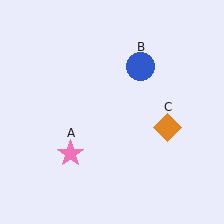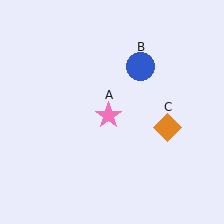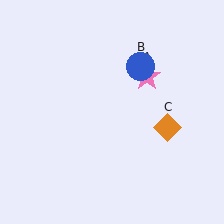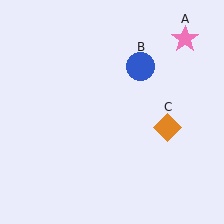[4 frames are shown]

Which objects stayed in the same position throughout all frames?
Blue circle (object B) and orange diamond (object C) remained stationary.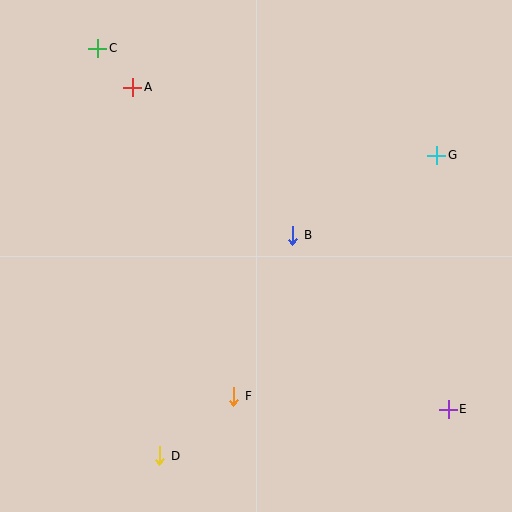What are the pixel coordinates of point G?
Point G is at (437, 155).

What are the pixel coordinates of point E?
Point E is at (448, 409).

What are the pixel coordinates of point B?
Point B is at (293, 235).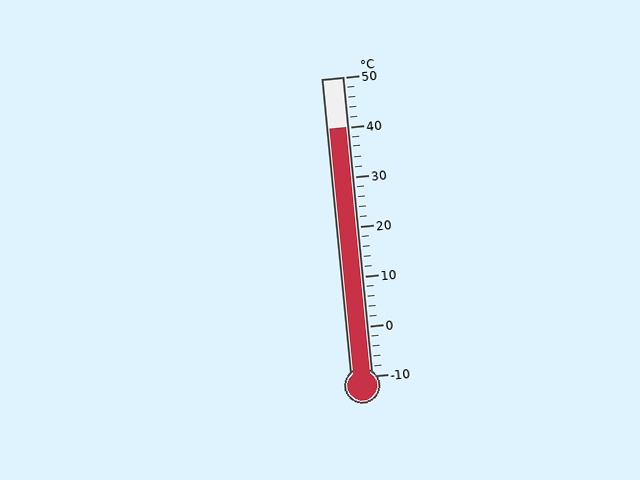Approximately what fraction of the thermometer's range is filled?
The thermometer is filled to approximately 85% of its range.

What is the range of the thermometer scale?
The thermometer scale ranges from -10°C to 50°C.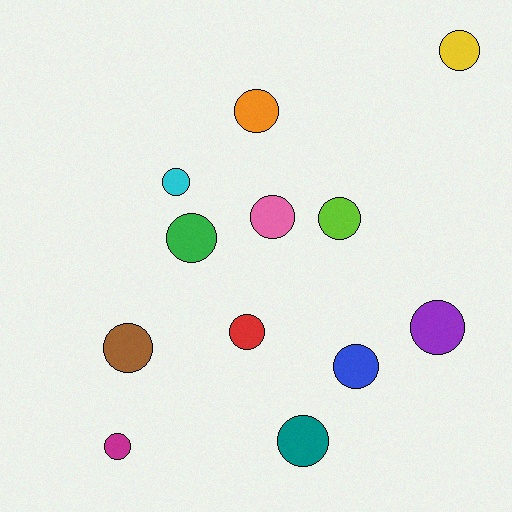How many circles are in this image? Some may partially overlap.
There are 12 circles.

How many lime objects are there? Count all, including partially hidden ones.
There is 1 lime object.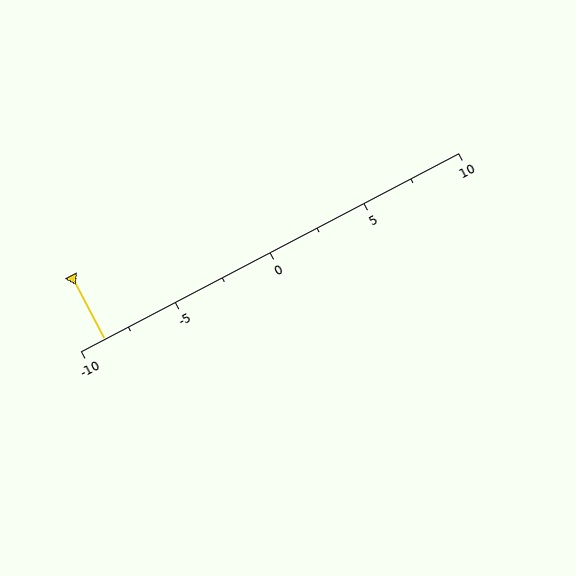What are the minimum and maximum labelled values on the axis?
The axis runs from -10 to 10.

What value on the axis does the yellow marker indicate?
The marker indicates approximately -8.8.